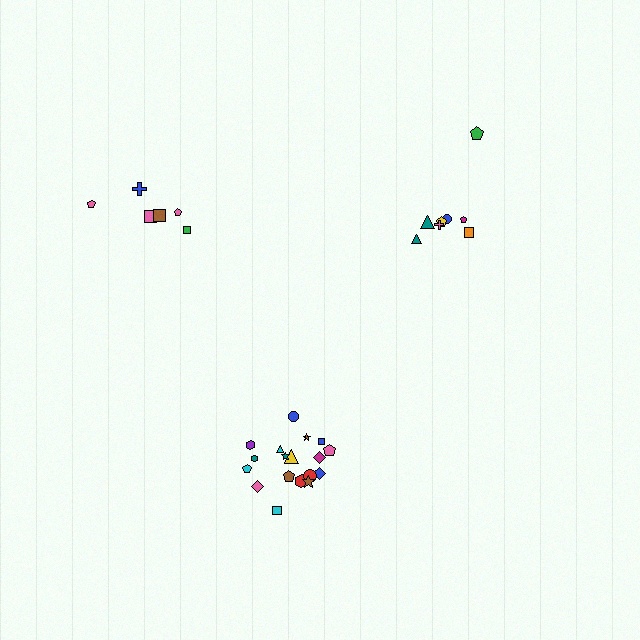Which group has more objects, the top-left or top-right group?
The top-right group.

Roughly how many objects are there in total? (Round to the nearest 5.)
Roughly 30 objects in total.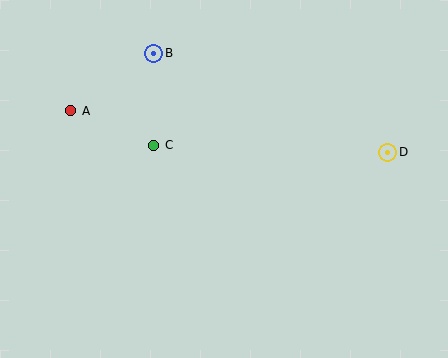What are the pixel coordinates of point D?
Point D is at (388, 152).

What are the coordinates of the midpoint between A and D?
The midpoint between A and D is at (229, 131).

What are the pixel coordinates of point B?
Point B is at (154, 53).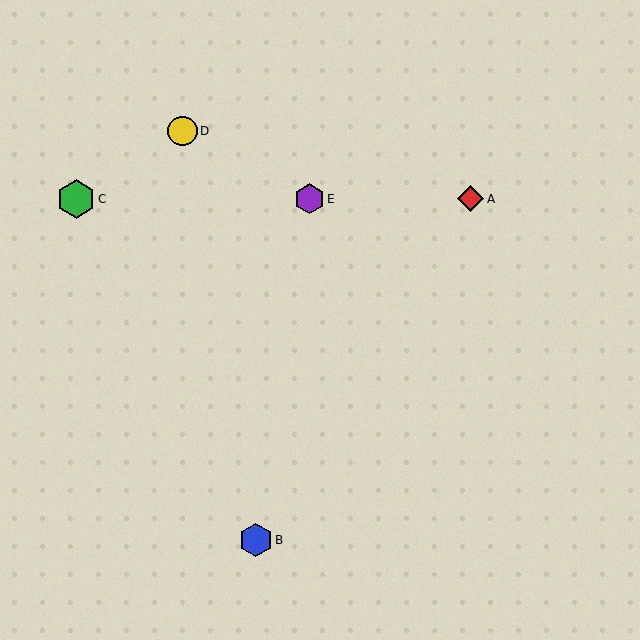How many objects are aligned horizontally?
3 objects (A, C, E) are aligned horizontally.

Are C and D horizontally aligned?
No, C is at y≈199 and D is at y≈131.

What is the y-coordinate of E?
Object E is at y≈199.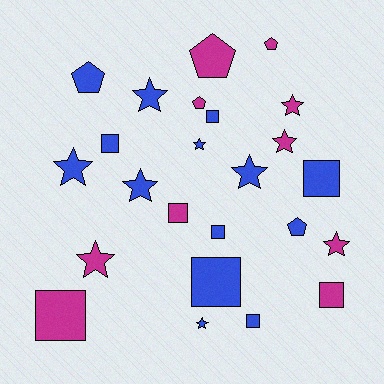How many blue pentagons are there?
There are 2 blue pentagons.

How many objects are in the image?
There are 24 objects.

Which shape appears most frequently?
Star, with 10 objects.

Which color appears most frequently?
Blue, with 14 objects.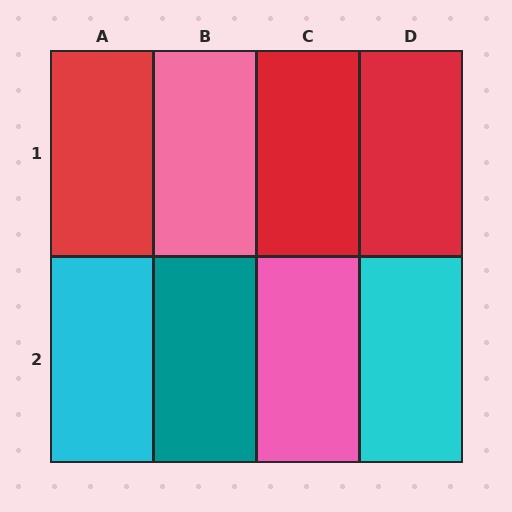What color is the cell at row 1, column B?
Pink.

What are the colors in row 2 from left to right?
Cyan, teal, pink, cyan.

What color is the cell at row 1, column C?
Red.